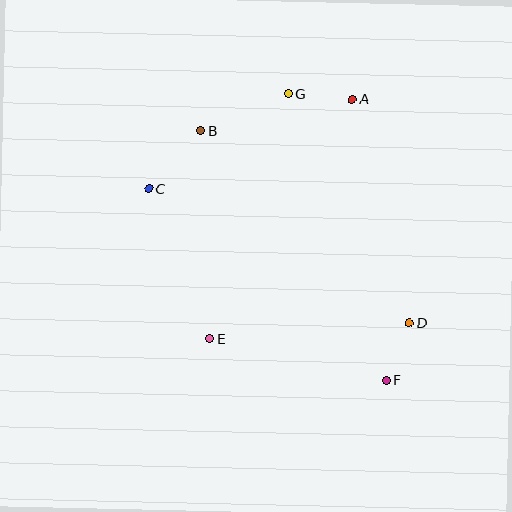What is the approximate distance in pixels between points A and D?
The distance between A and D is approximately 230 pixels.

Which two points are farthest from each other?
Points B and F are farthest from each other.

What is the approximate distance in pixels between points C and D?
The distance between C and D is approximately 293 pixels.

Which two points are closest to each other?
Points D and F are closest to each other.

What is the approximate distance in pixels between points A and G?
The distance between A and G is approximately 65 pixels.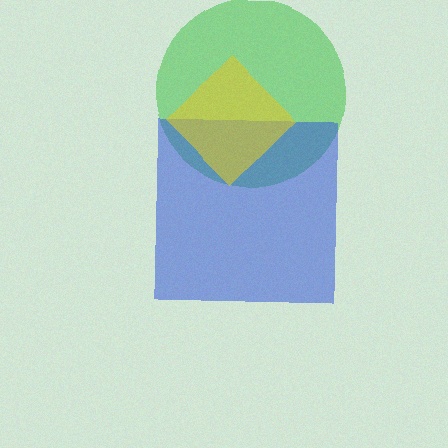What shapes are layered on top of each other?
The layered shapes are: a green circle, a blue square, a yellow diamond.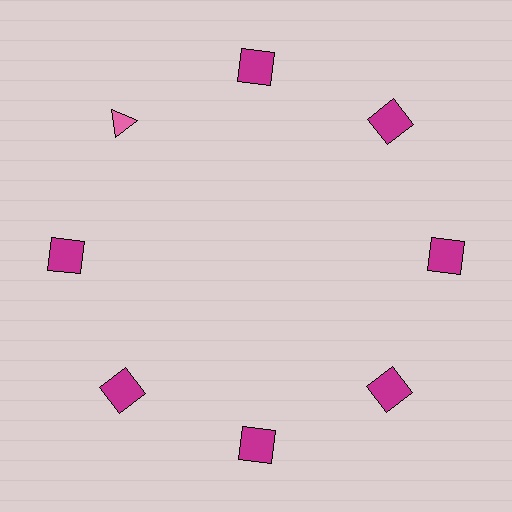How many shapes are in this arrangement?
There are 8 shapes arranged in a ring pattern.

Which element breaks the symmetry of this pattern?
The pink triangle at roughly the 10 o'clock position breaks the symmetry. All other shapes are magenta squares.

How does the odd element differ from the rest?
It differs in both color (pink instead of magenta) and shape (triangle instead of square).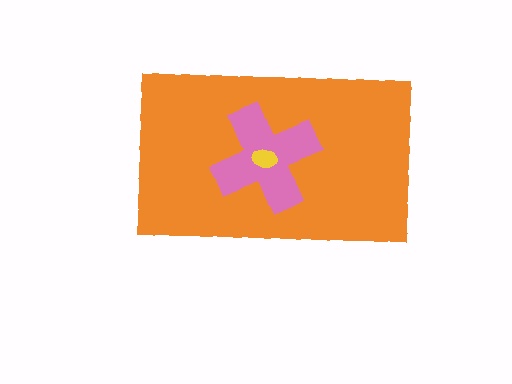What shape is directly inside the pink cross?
The yellow ellipse.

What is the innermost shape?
The yellow ellipse.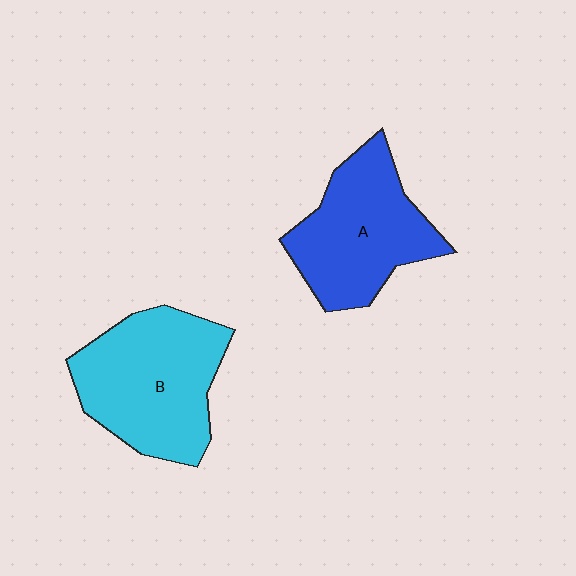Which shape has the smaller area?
Shape A (blue).